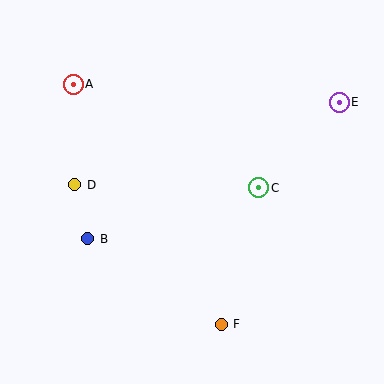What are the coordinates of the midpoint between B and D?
The midpoint between B and D is at (81, 212).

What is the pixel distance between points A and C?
The distance between A and C is 213 pixels.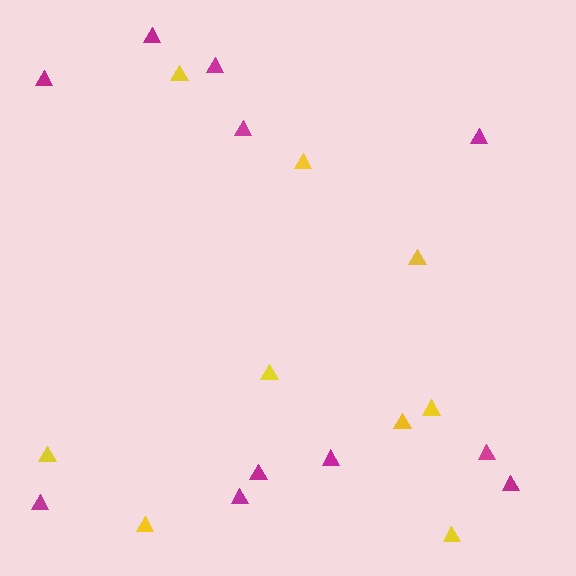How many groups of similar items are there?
There are 2 groups: one group of magenta triangles (11) and one group of yellow triangles (9).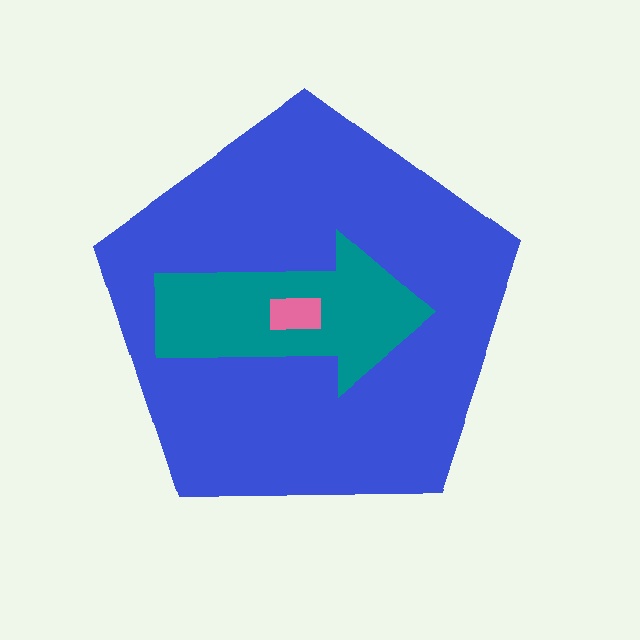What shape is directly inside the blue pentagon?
The teal arrow.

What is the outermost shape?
The blue pentagon.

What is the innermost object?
The pink rectangle.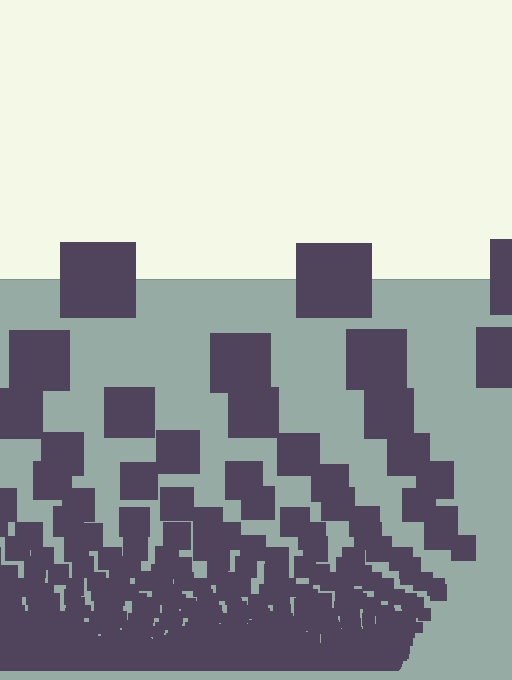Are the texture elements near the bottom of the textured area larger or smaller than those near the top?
Smaller. The gradient is inverted — elements near the bottom are smaller and denser.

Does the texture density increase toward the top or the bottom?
Density increases toward the bottom.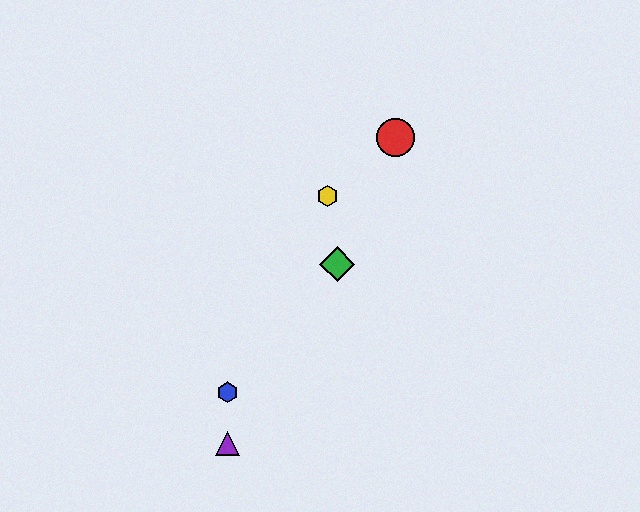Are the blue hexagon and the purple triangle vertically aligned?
Yes, both are at x≈228.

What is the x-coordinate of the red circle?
The red circle is at x≈395.